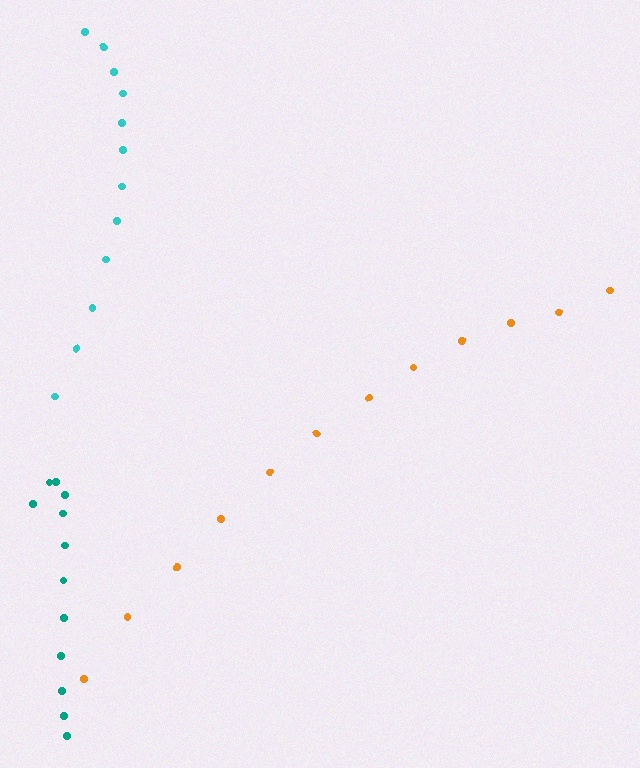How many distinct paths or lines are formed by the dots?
There are 3 distinct paths.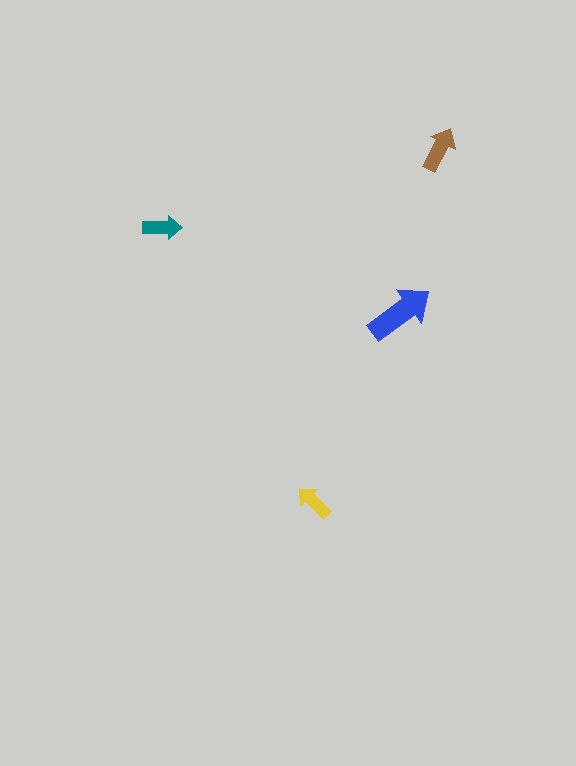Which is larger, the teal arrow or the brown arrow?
The brown one.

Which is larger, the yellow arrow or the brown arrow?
The brown one.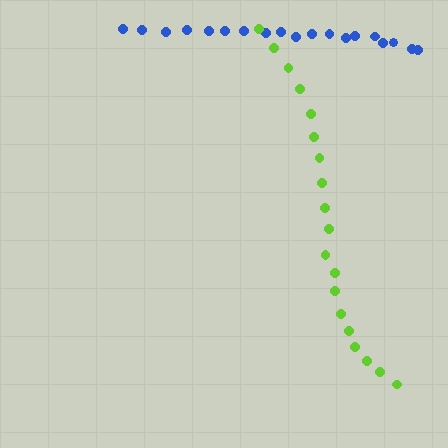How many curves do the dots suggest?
There are 2 distinct paths.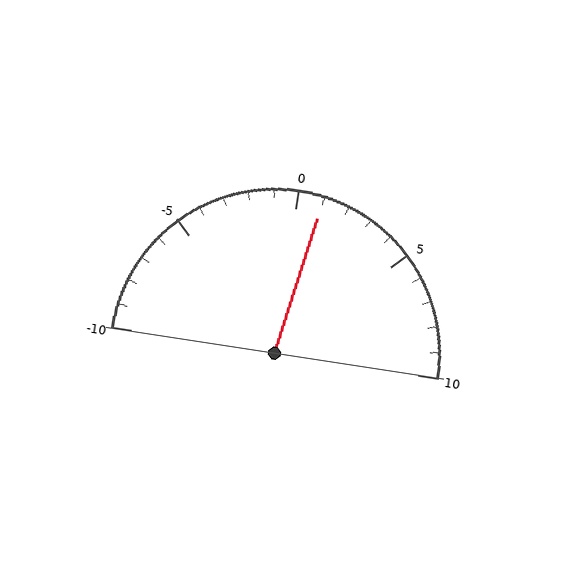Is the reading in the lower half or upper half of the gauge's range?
The reading is in the upper half of the range (-10 to 10).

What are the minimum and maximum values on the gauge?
The gauge ranges from -10 to 10.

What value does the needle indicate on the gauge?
The needle indicates approximately 1.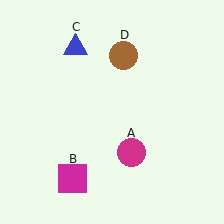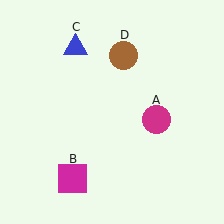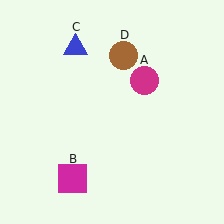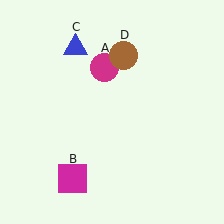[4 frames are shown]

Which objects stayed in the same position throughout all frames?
Magenta square (object B) and blue triangle (object C) and brown circle (object D) remained stationary.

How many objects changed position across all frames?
1 object changed position: magenta circle (object A).